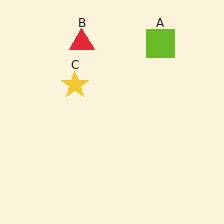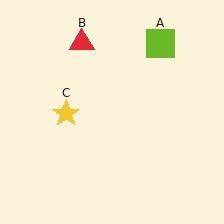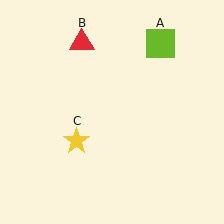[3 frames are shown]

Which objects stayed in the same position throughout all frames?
Lime square (object A) and red triangle (object B) remained stationary.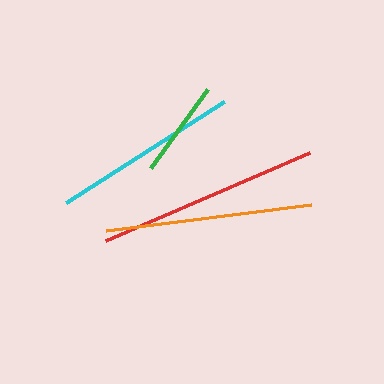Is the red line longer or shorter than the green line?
The red line is longer than the green line.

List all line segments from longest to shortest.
From longest to shortest: red, orange, cyan, green.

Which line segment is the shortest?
The green line is the shortest at approximately 98 pixels.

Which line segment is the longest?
The red line is the longest at approximately 222 pixels.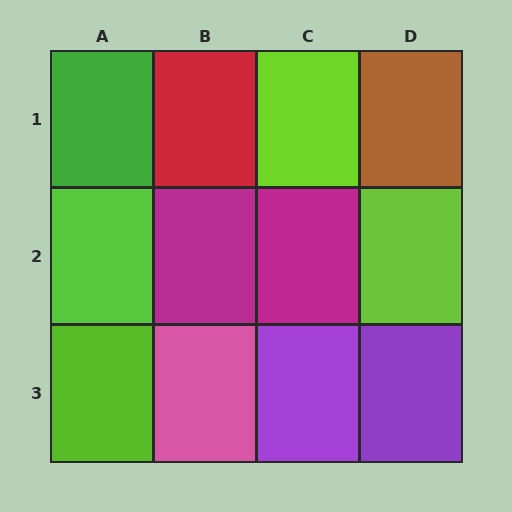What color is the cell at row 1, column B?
Red.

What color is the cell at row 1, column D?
Brown.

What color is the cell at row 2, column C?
Magenta.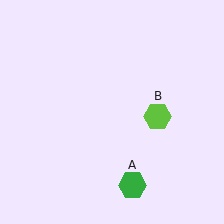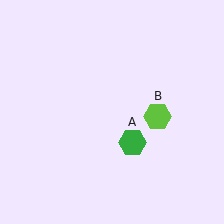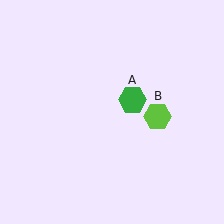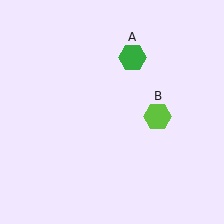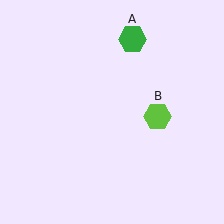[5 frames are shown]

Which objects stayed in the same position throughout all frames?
Lime hexagon (object B) remained stationary.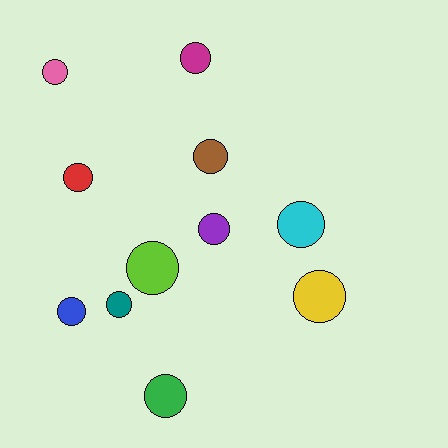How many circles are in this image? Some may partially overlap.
There are 11 circles.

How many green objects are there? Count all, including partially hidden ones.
There is 1 green object.